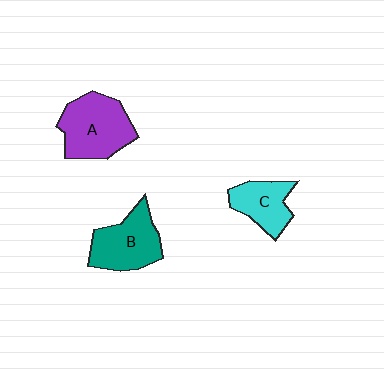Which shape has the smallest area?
Shape C (cyan).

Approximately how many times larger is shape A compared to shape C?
Approximately 1.5 times.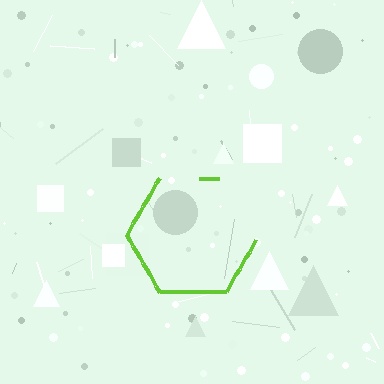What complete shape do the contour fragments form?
The contour fragments form a hexagon.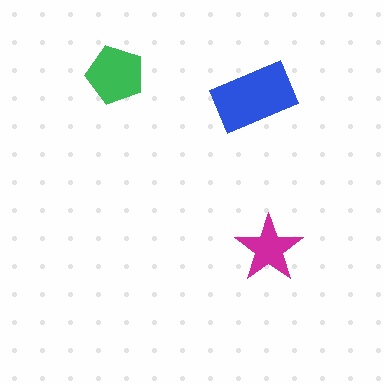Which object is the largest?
The blue rectangle.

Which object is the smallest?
The magenta star.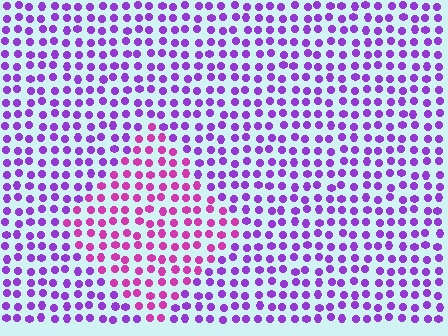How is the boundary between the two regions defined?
The boundary is defined purely by a slight shift in hue (about 38 degrees). Spacing, size, and orientation are identical on both sides.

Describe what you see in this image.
The image is filled with small purple elements in a uniform arrangement. A diamond-shaped region is visible where the elements are tinted to a slightly different hue, forming a subtle color boundary.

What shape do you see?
I see a diamond.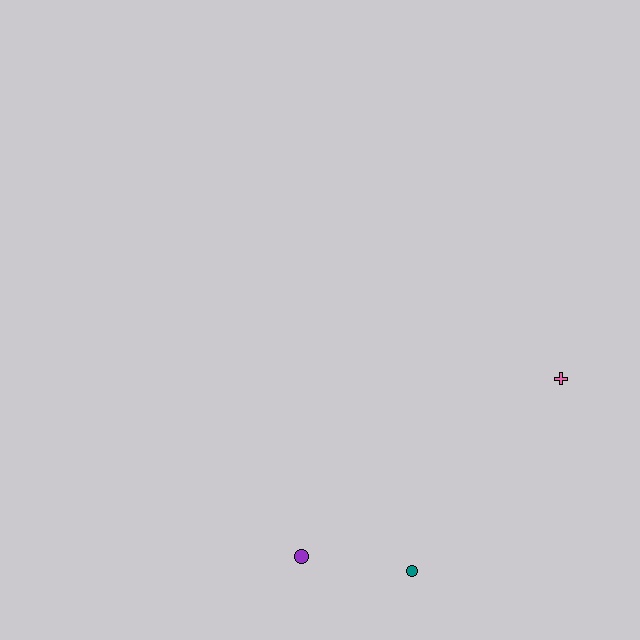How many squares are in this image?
There are no squares.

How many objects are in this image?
There are 3 objects.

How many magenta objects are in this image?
There are no magenta objects.